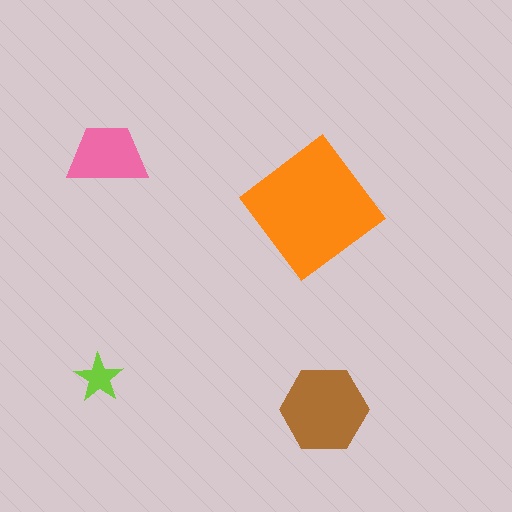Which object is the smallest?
The lime star.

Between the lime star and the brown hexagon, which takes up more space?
The brown hexagon.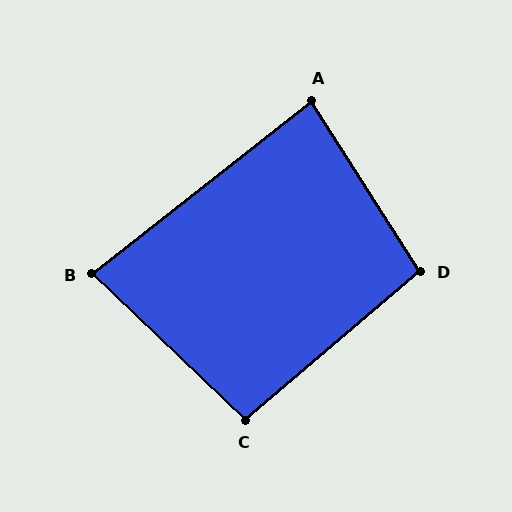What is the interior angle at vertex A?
Approximately 84 degrees (acute).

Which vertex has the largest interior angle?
D, at approximately 98 degrees.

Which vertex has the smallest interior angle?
B, at approximately 82 degrees.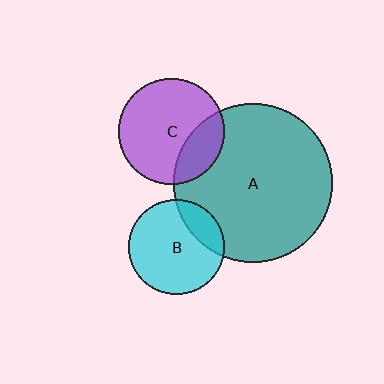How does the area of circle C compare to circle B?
Approximately 1.2 times.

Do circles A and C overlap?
Yes.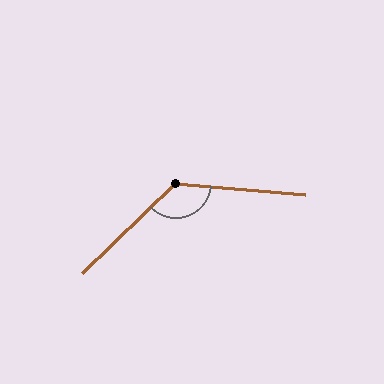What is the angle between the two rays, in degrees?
Approximately 131 degrees.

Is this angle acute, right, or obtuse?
It is obtuse.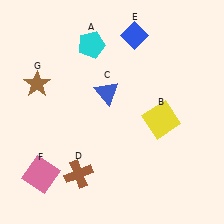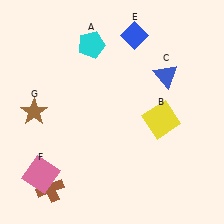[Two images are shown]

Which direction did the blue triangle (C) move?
The blue triangle (C) moved right.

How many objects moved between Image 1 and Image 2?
3 objects moved between the two images.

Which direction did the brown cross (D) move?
The brown cross (D) moved left.